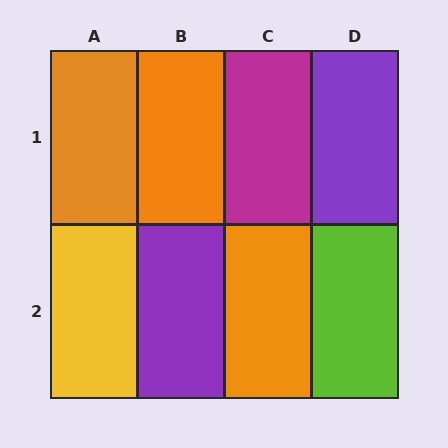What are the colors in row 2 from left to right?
Yellow, purple, orange, lime.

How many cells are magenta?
1 cell is magenta.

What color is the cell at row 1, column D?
Purple.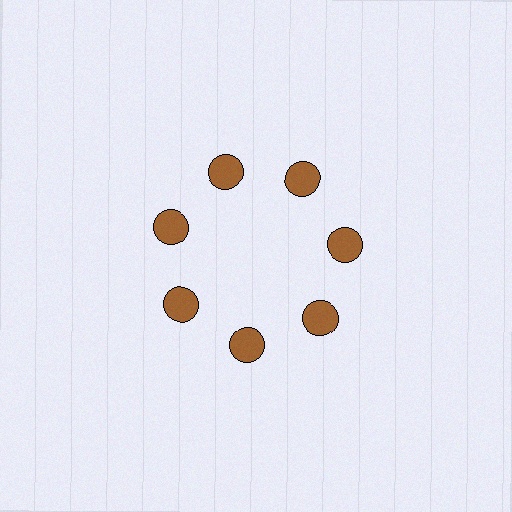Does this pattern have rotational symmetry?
Yes, this pattern has 7-fold rotational symmetry. It looks the same after rotating 51 degrees around the center.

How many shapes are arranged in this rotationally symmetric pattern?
There are 7 shapes, arranged in 7 groups of 1.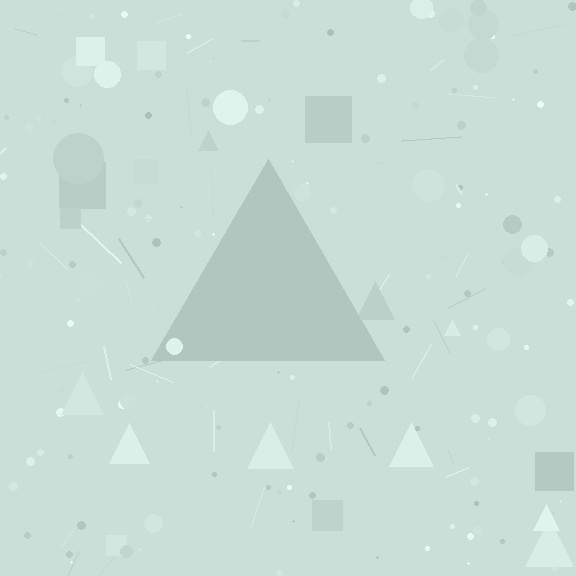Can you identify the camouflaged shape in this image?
The camouflaged shape is a triangle.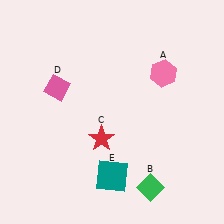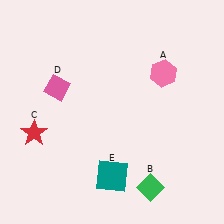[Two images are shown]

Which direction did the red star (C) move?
The red star (C) moved left.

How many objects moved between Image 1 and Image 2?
1 object moved between the two images.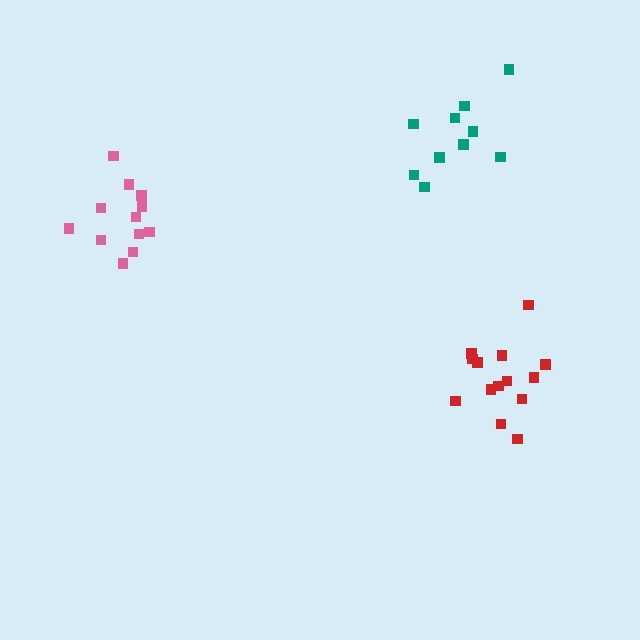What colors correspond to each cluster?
The clusters are colored: red, pink, teal.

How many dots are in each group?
Group 1: 15 dots, Group 2: 12 dots, Group 3: 10 dots (37 total).